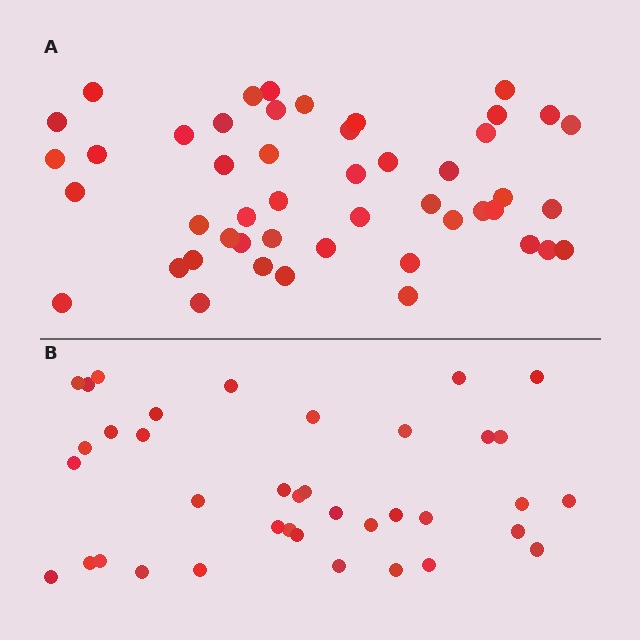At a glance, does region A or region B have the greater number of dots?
Region A (the top region) has more dots.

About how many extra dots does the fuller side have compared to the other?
Region A has roughly 10 or so more dots than region B.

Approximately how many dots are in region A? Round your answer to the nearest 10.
About 50 dots. (The exact count is 48, which rounds to 50.)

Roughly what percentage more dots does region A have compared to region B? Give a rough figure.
About 25% more.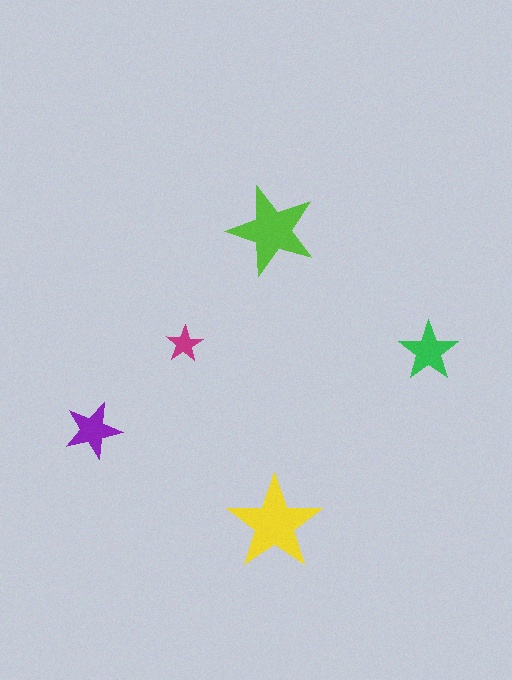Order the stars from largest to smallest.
the yellow one, the lime one, the green one, the purple one, the magenta one.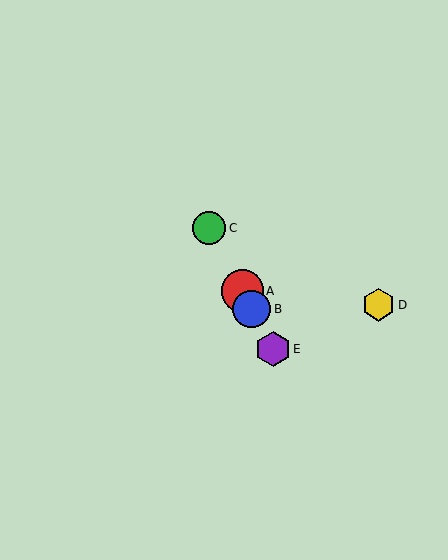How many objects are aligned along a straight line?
4 objects (A, B, C, E) are aligned along a straight line.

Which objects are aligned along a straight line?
Objects A, B, C, E are aligned along a straight line.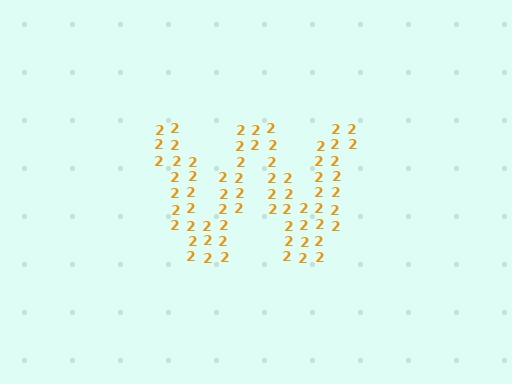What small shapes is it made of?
It is made of small digit 2's.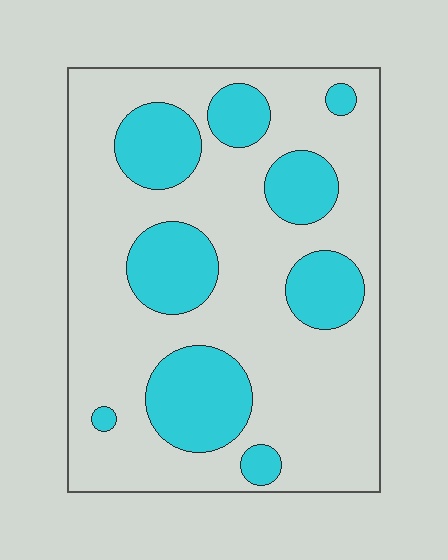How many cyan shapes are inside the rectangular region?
9.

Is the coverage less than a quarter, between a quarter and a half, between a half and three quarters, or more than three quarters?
Between a quarter and a half.